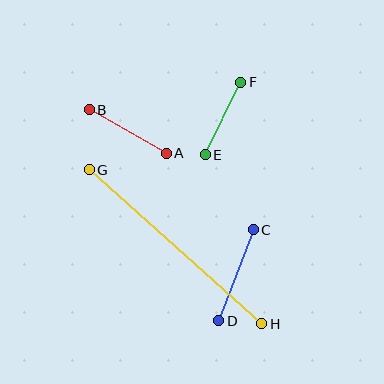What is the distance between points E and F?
The distance is approximately 81 pixels.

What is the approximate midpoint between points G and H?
The midpoint is at approximately (175, 247) pixels.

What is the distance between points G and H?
The distance is approximately 231 pixels.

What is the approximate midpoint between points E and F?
The midpoint is at approximately (223, 118) pixels.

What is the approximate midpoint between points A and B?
The midpoint is at approximately (128, 132) pixels.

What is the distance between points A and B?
The distance is approximately 89 pixels.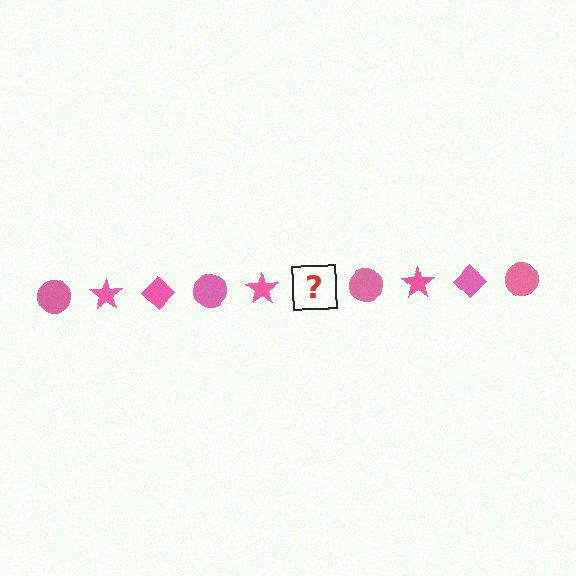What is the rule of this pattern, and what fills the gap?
The rule is that the pattern cycles through circle, star, diamond shapes in pink. The gap should be filled with a pink diamond.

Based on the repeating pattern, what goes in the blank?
The blank should be a pink diamond.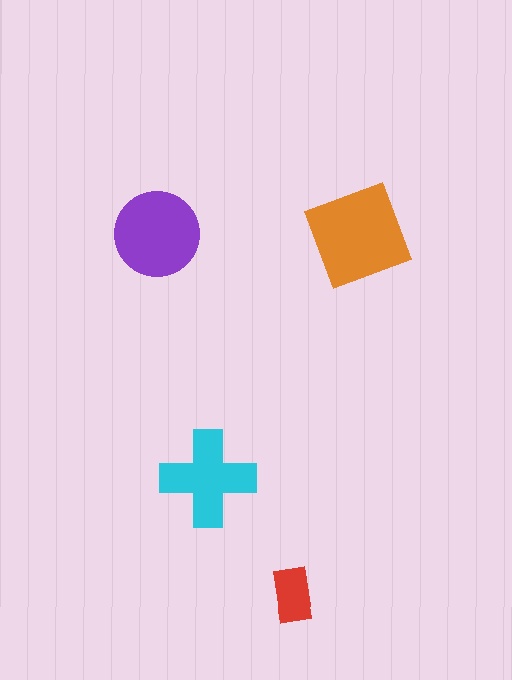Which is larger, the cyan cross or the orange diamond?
The orange diamond.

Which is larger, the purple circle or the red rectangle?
The purple circle.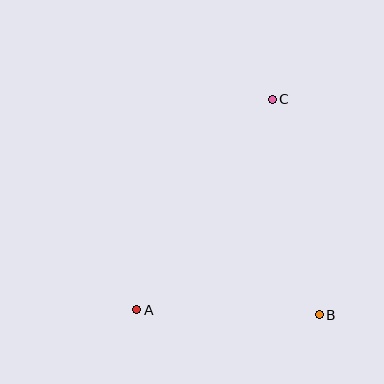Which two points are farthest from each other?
Points A and C are farthest from each other.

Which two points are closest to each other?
Points A and B are closest to each other.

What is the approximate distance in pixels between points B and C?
The distance between B and C is approximately 221 pixels.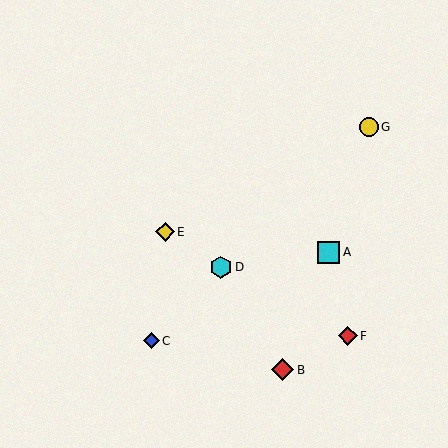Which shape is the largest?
The cyan square (labeled A) is the largest.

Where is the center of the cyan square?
The center of the cyan square is at (328, 252).